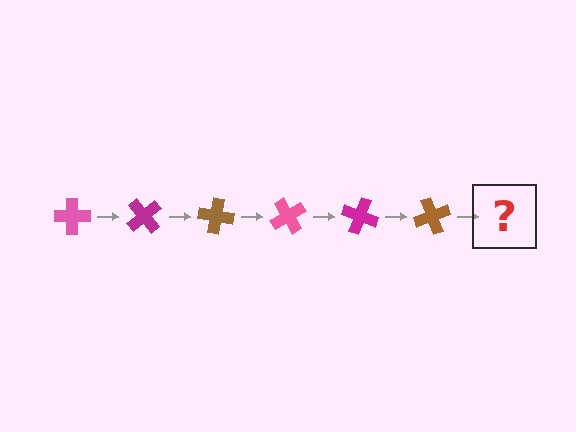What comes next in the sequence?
The next element should be a pink cross, rotated 300 degrees from the start.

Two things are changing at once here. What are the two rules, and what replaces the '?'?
The two rules are that it rotates 50 degrees each step and the color cycles through pink, magenta, and brown. The '?' should be a pink cross, rotated 300 degrees from the start.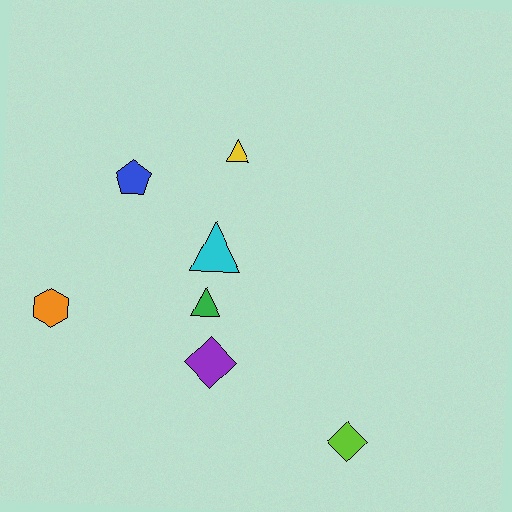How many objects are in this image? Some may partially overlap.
There are 7 objects.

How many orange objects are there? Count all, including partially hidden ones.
There is 1 orange object.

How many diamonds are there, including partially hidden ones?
There are 2 diamonds.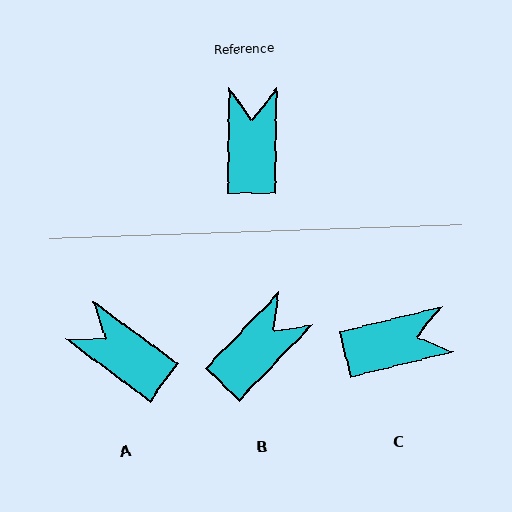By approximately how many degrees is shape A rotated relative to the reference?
Approximately 54 degrees counter-clockwise.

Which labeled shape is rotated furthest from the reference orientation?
C, about 75 degrees away.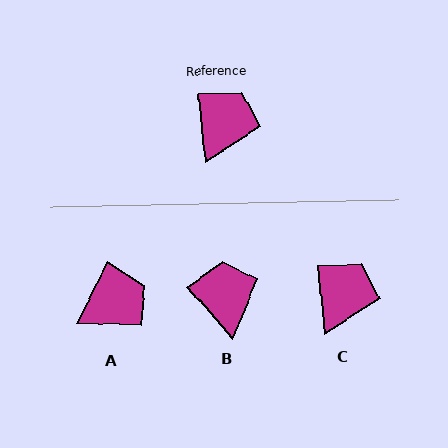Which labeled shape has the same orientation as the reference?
C.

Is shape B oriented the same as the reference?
No, it is off by about 35 degrees.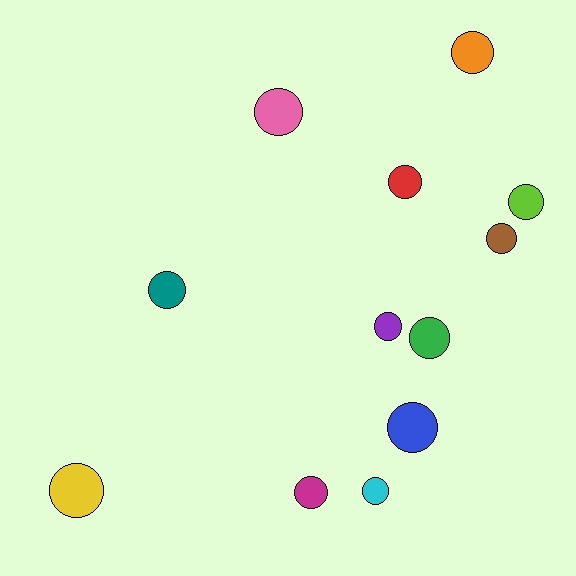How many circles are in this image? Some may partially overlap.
There are 12 circles.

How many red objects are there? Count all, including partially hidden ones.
There is 1 red object.